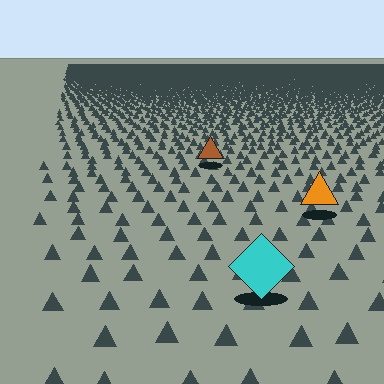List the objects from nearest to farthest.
From nearest to farthest: the cyan diamond, the orange triangle, the brown triangle.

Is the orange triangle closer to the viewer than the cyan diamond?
No. The cyan diamond is closer — you can tell from the texture gradient: the ground texture is coarser near it.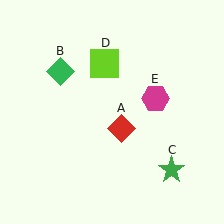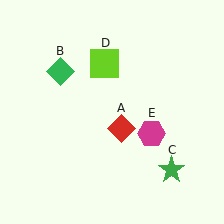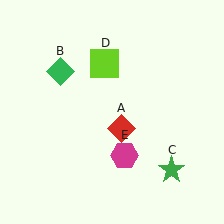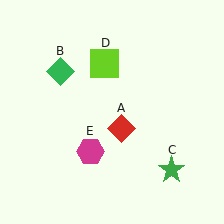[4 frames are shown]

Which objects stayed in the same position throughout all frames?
Red diamond (object A) and green diamond (object B) and green star (object C) and lime square (object D) remained stationary.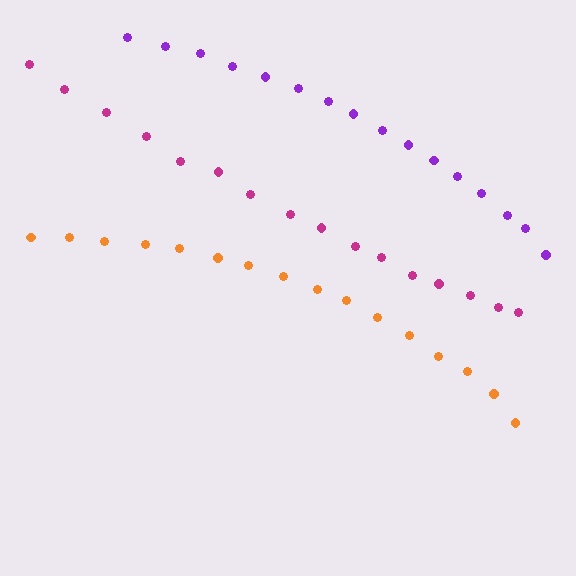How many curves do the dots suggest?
There are 3 distinct paths.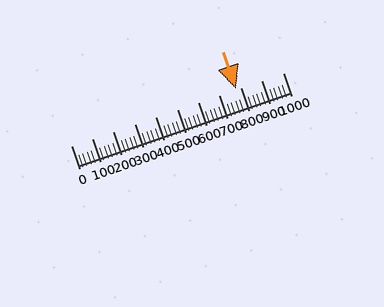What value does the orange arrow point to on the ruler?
The orange arrow points to approximately 780.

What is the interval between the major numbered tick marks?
The major tick marks are spaced 100 units apart.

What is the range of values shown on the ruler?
The ruler shows values from 0 to 1000.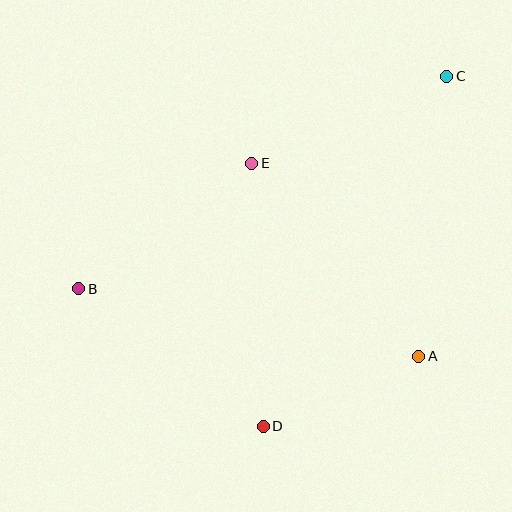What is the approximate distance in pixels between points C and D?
The distance between C and D is approximately 396 pixels.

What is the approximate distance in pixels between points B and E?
The distance between B and E is approximately 214 pixels.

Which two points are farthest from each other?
Points B and C are farthest from each other.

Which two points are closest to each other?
Points A and D are closest to each other.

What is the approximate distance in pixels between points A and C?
The distance between A and C is approximately 282 pixels.